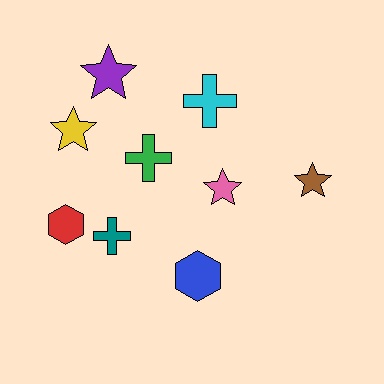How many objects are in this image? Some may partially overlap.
There are 9 objects.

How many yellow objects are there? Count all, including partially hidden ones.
There is 1 yellow object.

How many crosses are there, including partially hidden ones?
There are 3 crosses.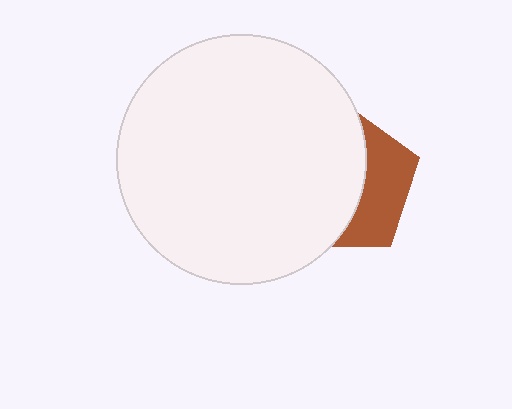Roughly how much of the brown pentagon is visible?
A small part of it is visible (roughly 36%).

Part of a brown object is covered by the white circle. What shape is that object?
It is a pentagon.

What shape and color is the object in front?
The object in front is a white circle.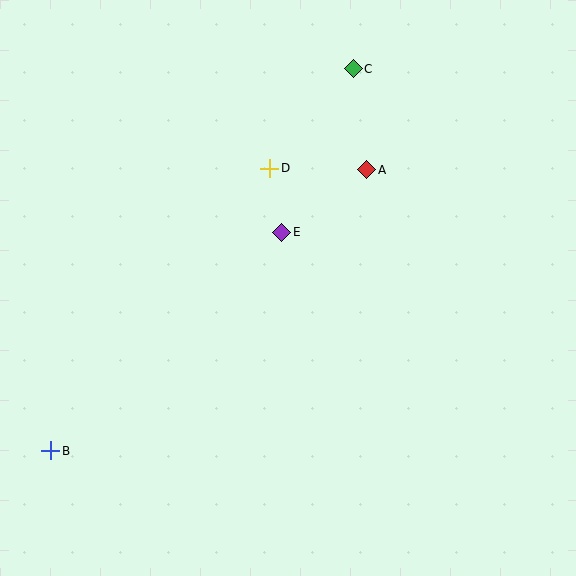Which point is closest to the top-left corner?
Point D is closest to the top-left corner.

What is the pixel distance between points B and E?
The distance between B and E is 318 pixels.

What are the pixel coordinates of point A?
Point A is at (367, 170).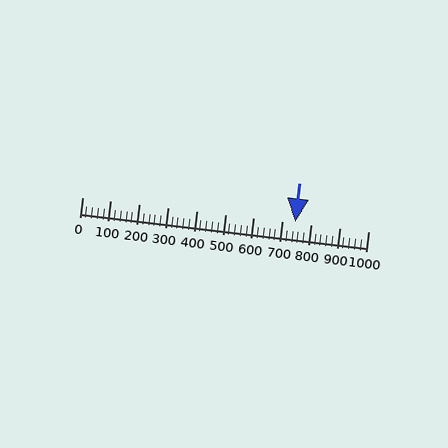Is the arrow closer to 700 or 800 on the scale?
The arrow is closer to 700.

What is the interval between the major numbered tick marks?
The major tick marks are spaced 100 units apart.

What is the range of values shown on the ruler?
The ruler shows values from 0 to 1000.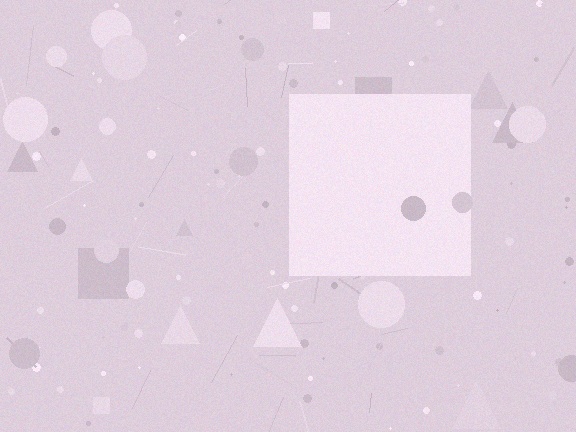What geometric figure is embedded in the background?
A square is embedded in the background.